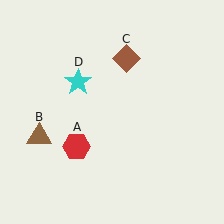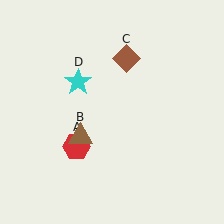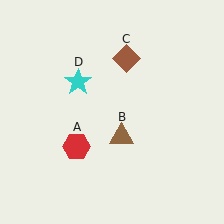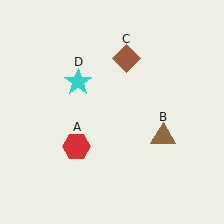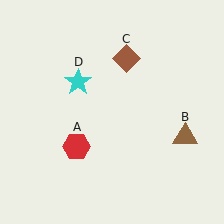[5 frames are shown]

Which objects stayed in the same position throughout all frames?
Red hexagon (object A) and brown diamond (object C) and cyan star (object D) remained stationary.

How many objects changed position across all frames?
1 object changed position: brown triangle (object B).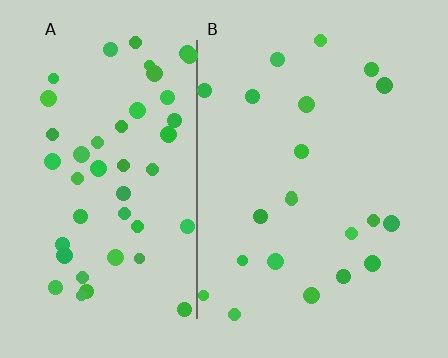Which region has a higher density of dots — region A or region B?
A (the left).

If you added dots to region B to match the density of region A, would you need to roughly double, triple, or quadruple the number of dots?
Approximately double.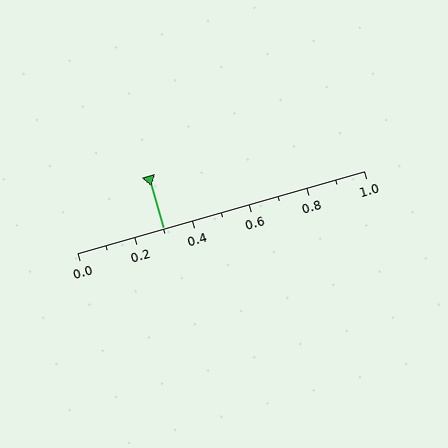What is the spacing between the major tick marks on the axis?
The major ticks are spaced 0.2 apart.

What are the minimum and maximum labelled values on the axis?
The axis runs from 0.0 to 1.0.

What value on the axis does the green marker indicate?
The marker indicates approximately 0.3.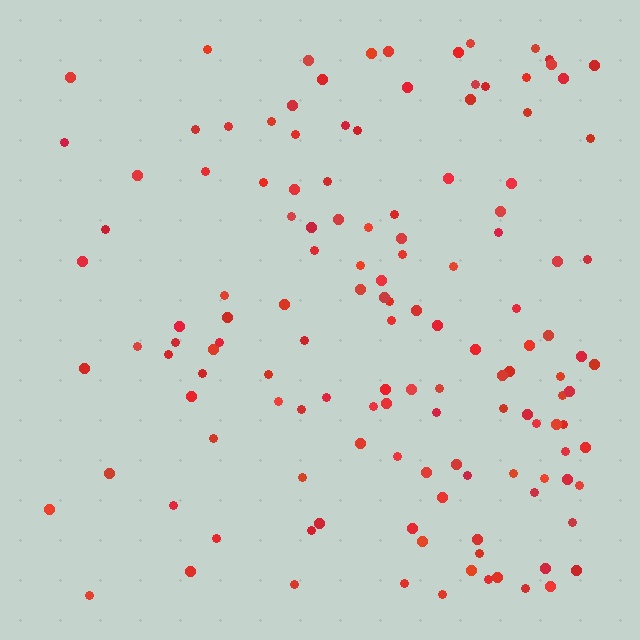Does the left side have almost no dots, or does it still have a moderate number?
Still a moderate number, just noticeably fewer than the right.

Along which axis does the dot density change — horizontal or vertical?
Horizontal.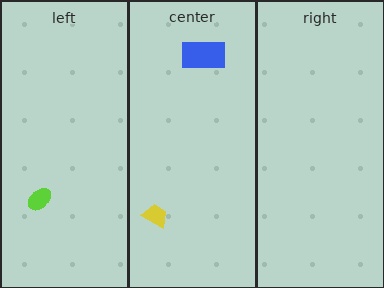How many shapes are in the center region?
2.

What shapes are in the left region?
The lime ellipse.